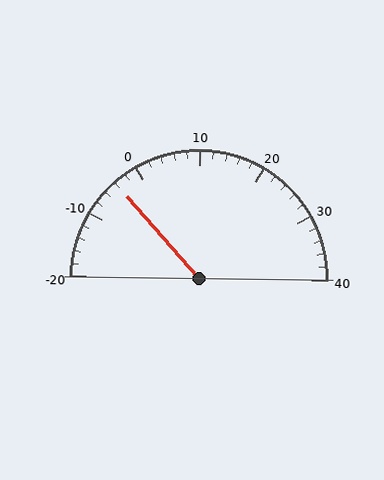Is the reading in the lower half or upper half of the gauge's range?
The reading is in the lower half of the range (-20 to 40).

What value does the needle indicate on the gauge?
The needle indicates approximately -4.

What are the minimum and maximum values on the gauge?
The gauge ranges from -20 to 40.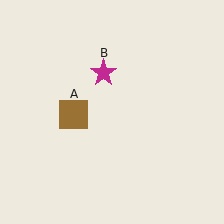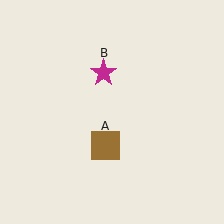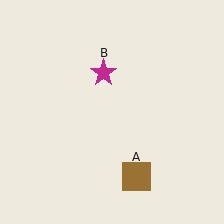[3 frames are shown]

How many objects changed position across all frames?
1 object changed position: brown square (object A).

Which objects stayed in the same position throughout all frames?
Magenta star (object B) remained stationary.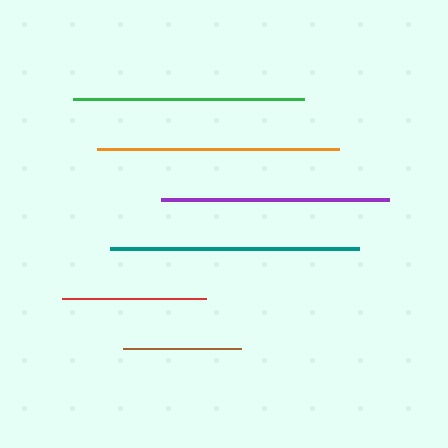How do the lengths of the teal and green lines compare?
The teal and green lines are approximately the same length.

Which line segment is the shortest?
The brown line is the shortest at approximately 118 pixels.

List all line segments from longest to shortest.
From longest to shortest: teal, orange, green, purple, red, brown.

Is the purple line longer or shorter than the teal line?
The teal line is longer than the purple line.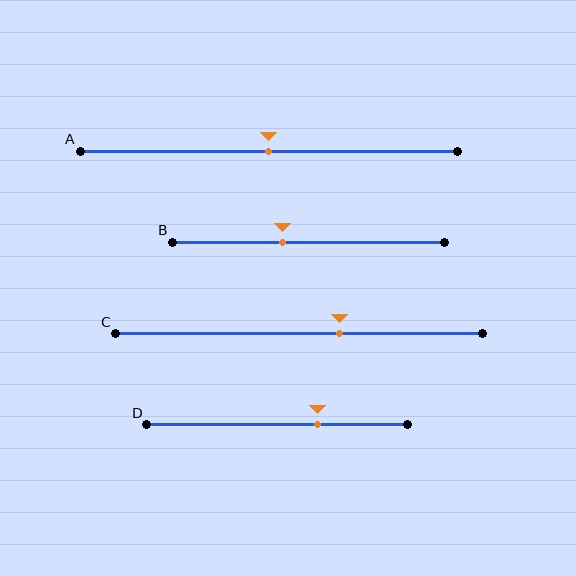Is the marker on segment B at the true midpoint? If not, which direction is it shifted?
No, the marker on segment B is shifted to the left by about 10% of the segment length.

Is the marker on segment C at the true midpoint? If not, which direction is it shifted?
No, the marker on segment C is shifted to the right by about 11% of the segment length.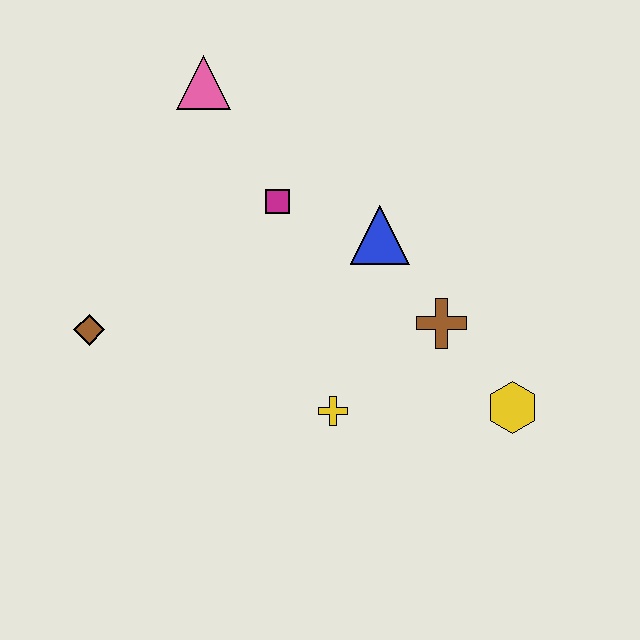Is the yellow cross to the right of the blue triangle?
No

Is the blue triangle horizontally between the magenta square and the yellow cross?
No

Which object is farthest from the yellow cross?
The pink triangle is farthest from the yellow cross.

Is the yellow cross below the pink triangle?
Yes